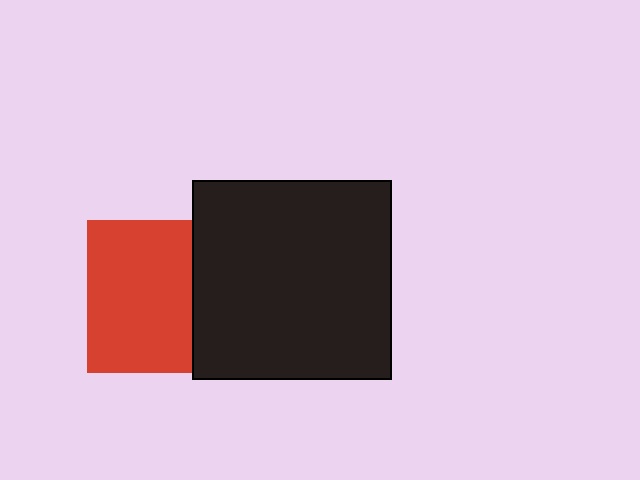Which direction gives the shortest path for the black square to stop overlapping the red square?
Moving right gives the shortest separation.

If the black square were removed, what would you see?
You would see the complete red square.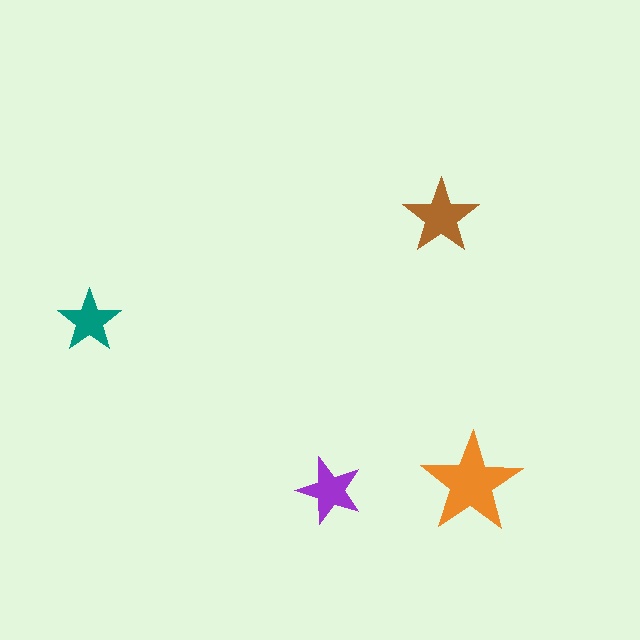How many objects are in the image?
There are 4 objects in the image.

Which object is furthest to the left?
The teal star is leftmost.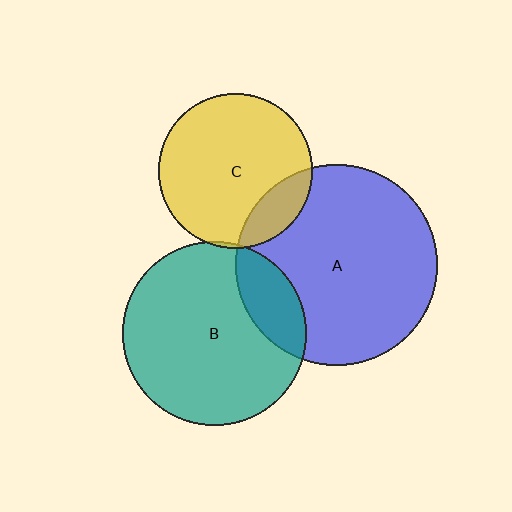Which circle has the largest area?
Circle A (blue).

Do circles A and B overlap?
Yes.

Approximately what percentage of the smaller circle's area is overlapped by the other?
Approximately 20%.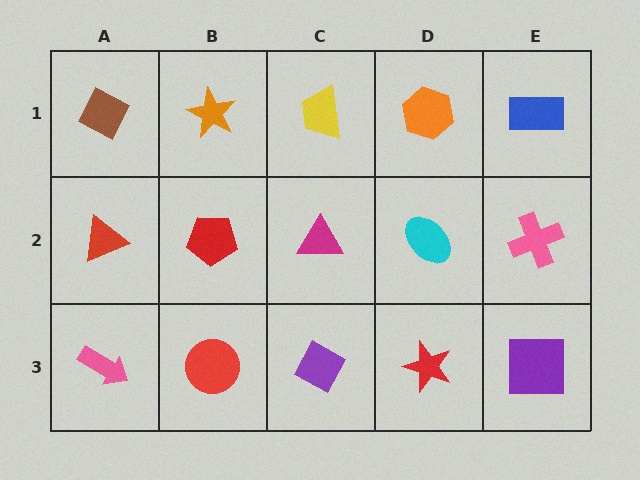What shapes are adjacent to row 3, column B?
A red pentagon (row 2, column B), a pink arrow (row 3, column A), a purple diamond (row 3, column C).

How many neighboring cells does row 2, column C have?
4.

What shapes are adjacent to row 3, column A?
A red triangle (row 2, column A), a red circle (row 3, column B).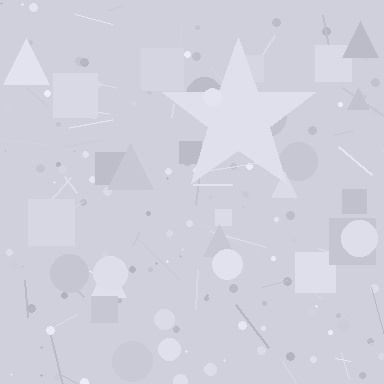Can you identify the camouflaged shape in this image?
The camouflaged shape is a star.